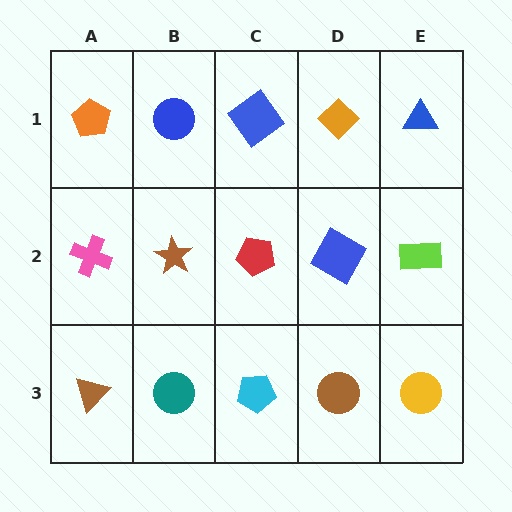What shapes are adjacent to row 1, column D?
A blue square (row 2, column D), a blue diamond (row 1, column C), a blue triangle (row 1, column E).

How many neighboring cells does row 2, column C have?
4.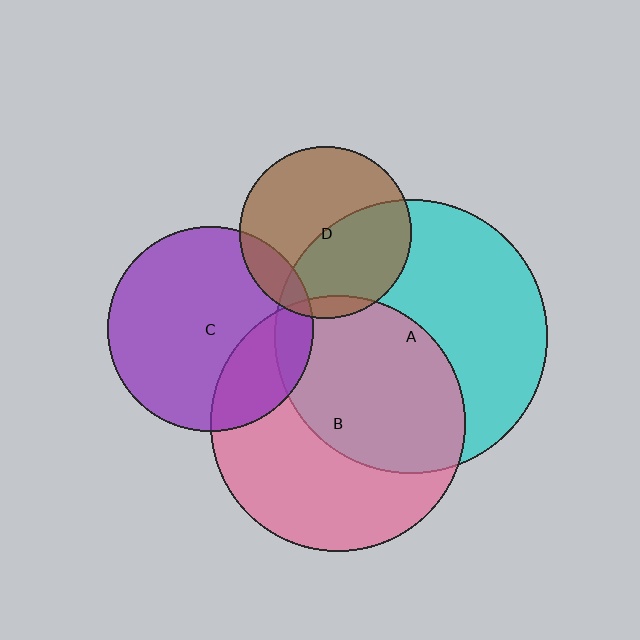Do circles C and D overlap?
Yes.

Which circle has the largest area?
Circle A (cyan).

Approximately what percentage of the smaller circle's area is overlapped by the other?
Approximately 15%.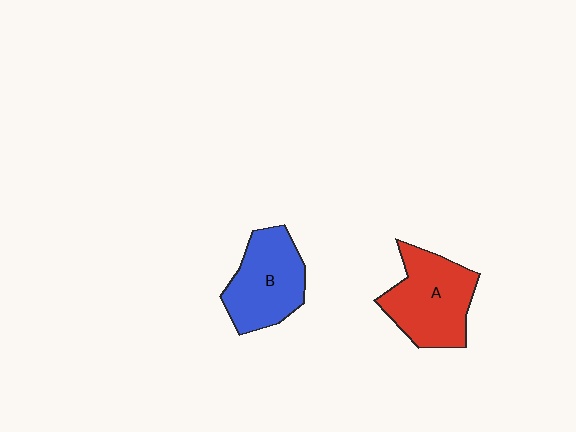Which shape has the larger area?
Shape A (red).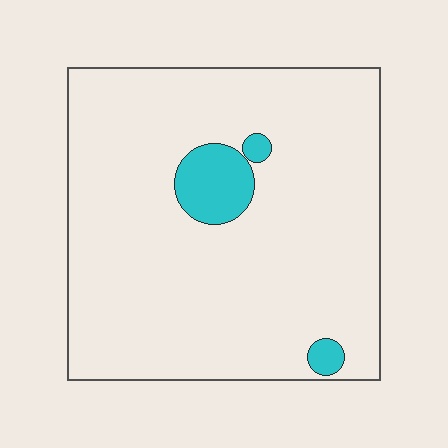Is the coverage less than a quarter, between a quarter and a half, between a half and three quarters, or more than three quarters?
Less than a quarter.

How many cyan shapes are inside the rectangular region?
3.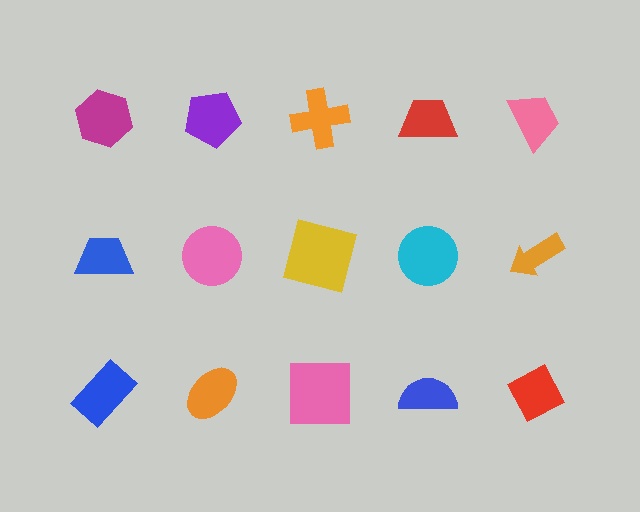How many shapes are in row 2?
5 shapes.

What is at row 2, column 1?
A blue trapezoid.